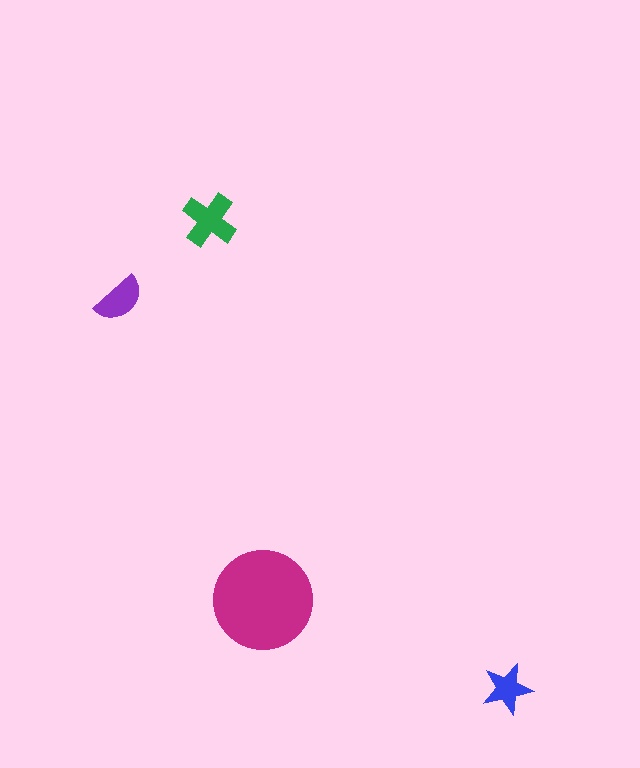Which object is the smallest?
The blue star.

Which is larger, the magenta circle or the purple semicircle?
The magenta circle.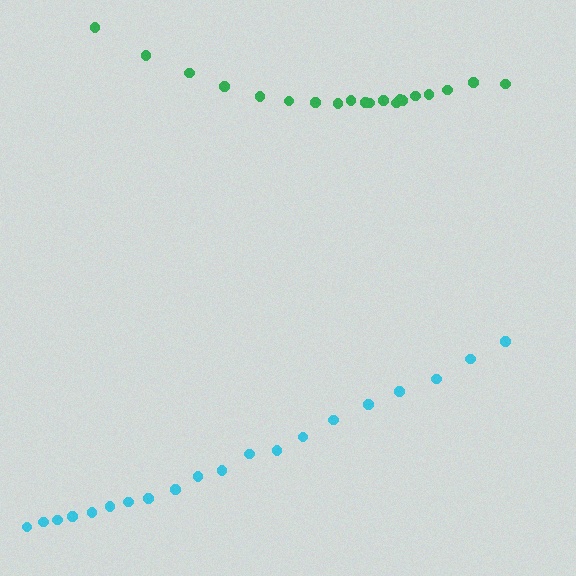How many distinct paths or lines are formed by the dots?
There are 2 distinct paths.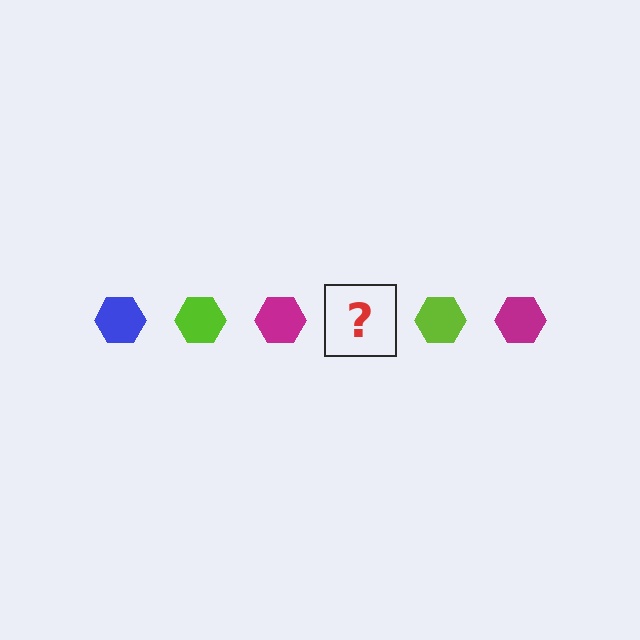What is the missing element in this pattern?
The missing element is a blue hexagon.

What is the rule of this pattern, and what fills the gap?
The rule is that the pattern cycles through blue, lime, magenta hexagons. The gap should be filled with a blue hexagon.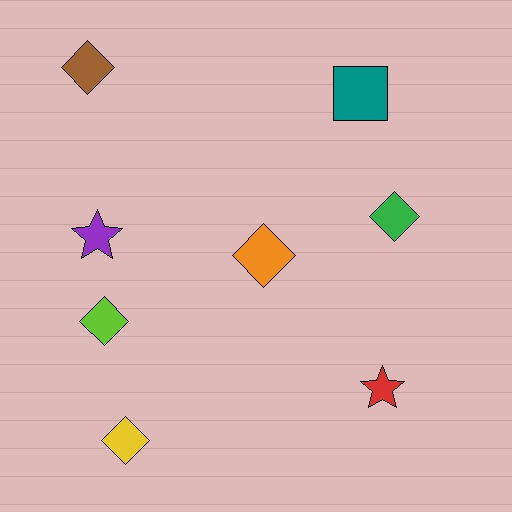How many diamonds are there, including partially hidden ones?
There are 5 diamonds.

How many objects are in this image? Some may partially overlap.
There are 8 objects.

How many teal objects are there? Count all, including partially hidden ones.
There is 1 teal object.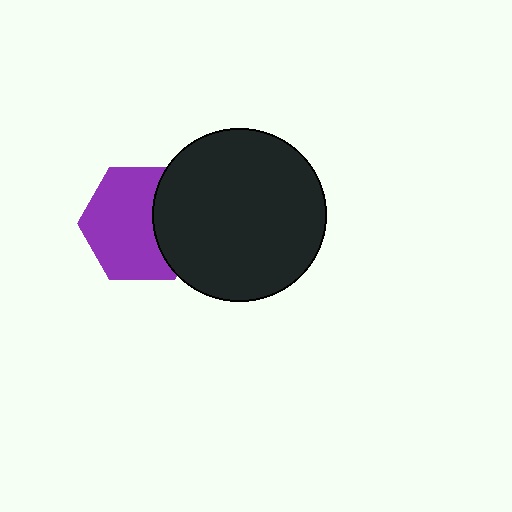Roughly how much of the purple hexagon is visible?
Most of it is visible (roughly 67%).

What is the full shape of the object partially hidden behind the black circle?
The partially hidden object is a purple hexagon.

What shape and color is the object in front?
The object in front is a black circle.